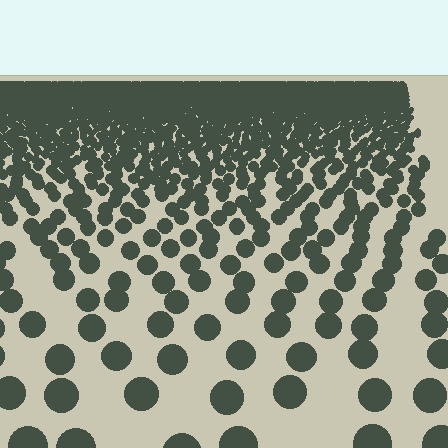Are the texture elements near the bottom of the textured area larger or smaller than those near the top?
Larger. Near the bottom, elements are closer to the viewer and appear at a bigger on-screen size.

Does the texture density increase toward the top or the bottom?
Density increases toward the top.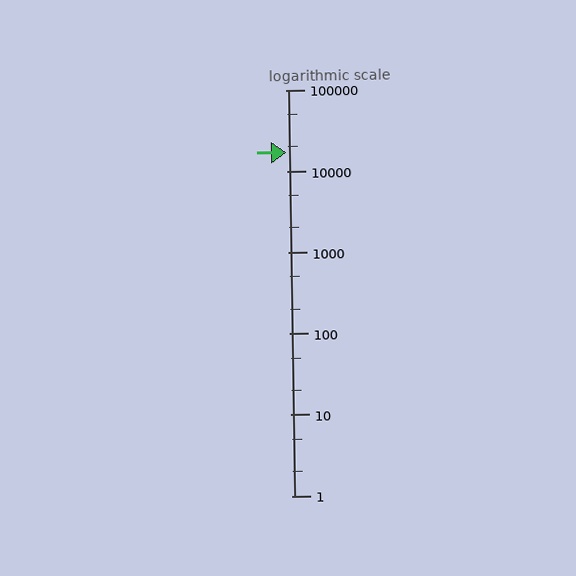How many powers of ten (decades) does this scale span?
The scale spans 5 decades, from 1 to 100000.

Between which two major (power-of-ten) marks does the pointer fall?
The pointer is between 10000 and 100000.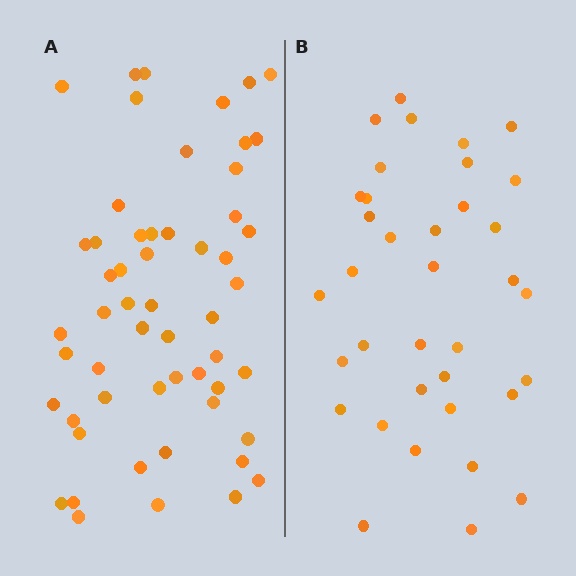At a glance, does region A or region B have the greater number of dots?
Region A (the left region) has more dots.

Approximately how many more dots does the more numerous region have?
Region A has approximately 20 more dots than region B.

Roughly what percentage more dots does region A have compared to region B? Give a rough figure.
About 55% more.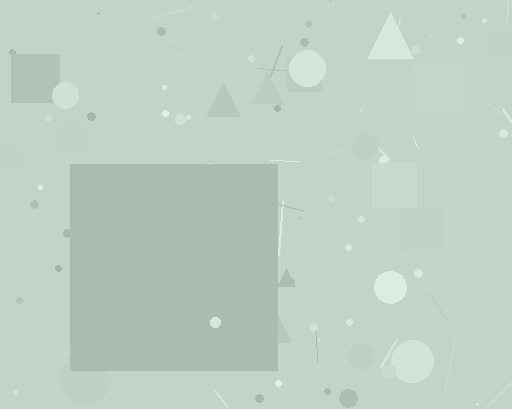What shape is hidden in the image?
A square is hidden in the image.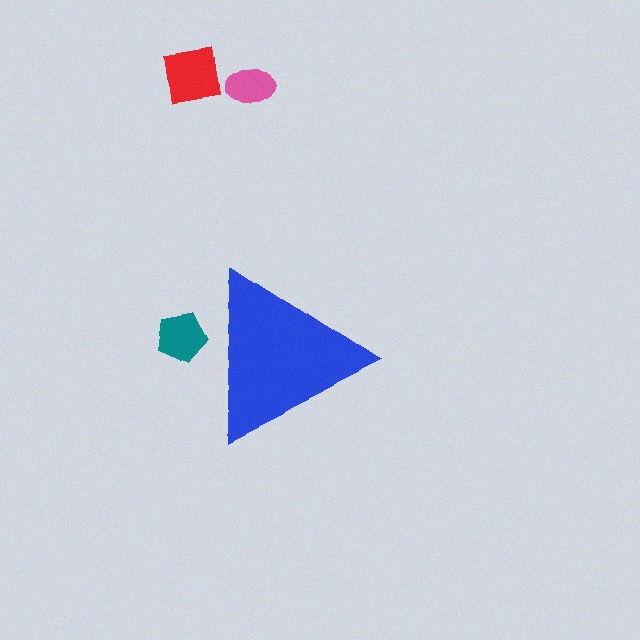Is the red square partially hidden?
No, the red square is fully visible.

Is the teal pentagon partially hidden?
Yes, the teal pentagon is partially hidden behind the blue triangle.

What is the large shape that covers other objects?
A blue triangle.